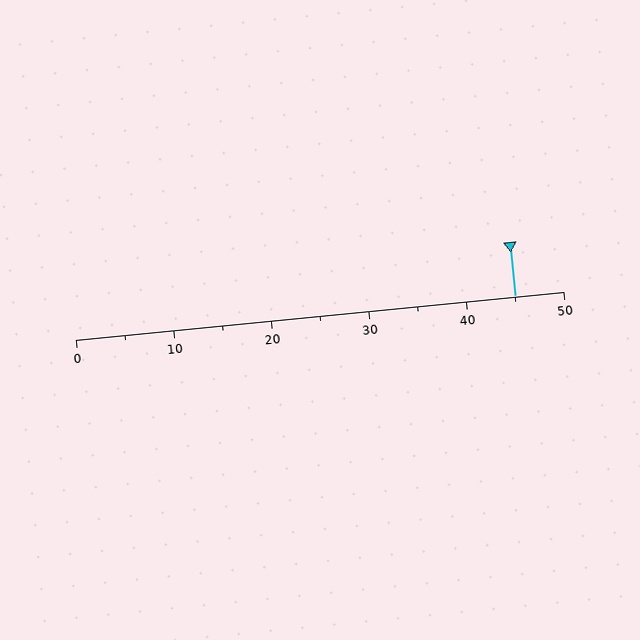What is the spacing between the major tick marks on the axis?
The major ticks are spaced 10 apart.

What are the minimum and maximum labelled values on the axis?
The axis runs from 0 to 50.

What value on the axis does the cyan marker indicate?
The marker indicates approximately 45.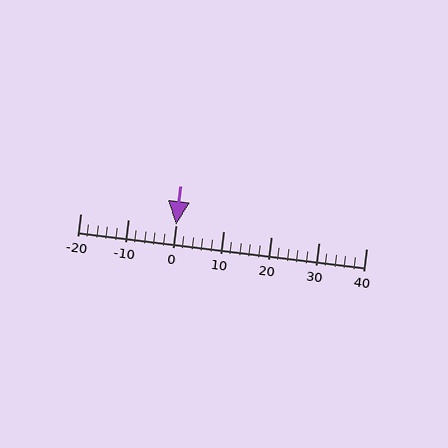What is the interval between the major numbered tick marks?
The major tick marks are spaced 10 units apart.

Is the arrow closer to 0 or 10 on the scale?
The arrow is closer to 0.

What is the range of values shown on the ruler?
The ruler shows values from -20 to 40.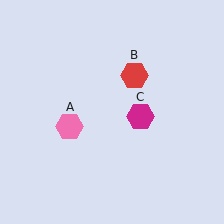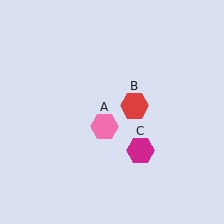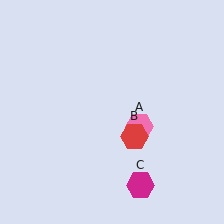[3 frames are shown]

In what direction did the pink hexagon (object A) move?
The pink hexagon (object A) moved right.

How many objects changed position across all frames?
3 objects changed position: pink hexagon (object A), red hexagon (object B), magenta hexagon (object C).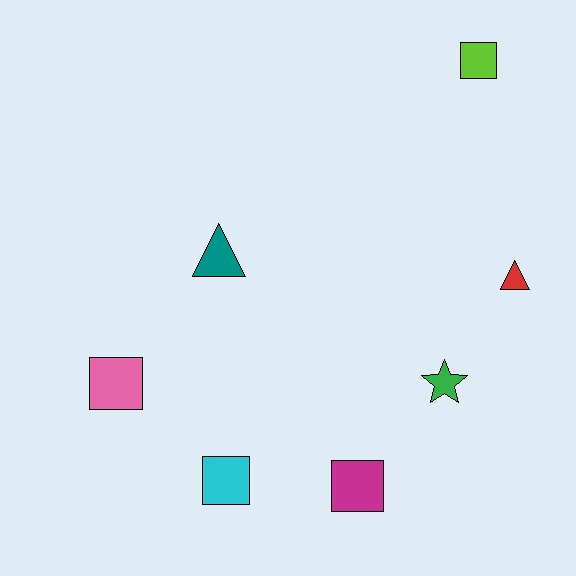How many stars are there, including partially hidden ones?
There is 1 star.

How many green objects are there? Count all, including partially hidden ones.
There is 1 green object.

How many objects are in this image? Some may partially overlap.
There are 7 objects.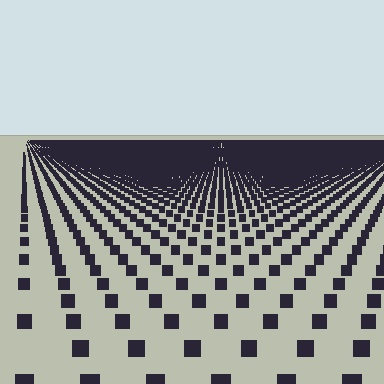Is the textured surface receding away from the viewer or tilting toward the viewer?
The surface is receding away from the viewer. Texture elements get smaller and denser toward the top.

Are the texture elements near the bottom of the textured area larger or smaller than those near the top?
Larger. Near the bottom, elements are closer to the viewer and appear at a bigger on-screen size.